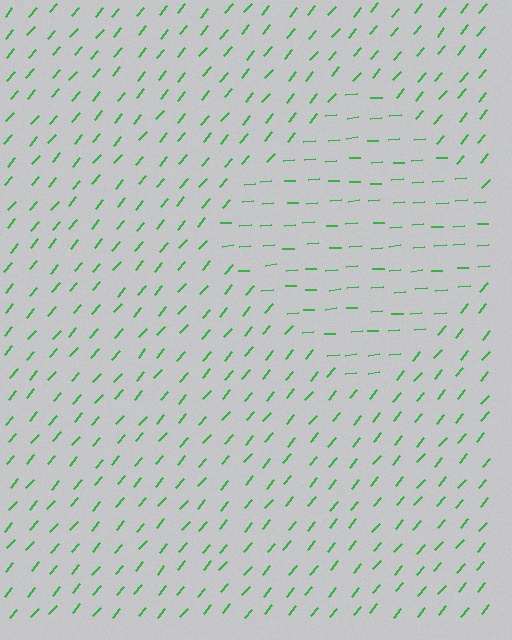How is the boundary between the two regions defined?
The boundary is defined purely by a change in line orientation (approximately 45 degrees difference). All lines are the same color and thickness.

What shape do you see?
I see a diamond.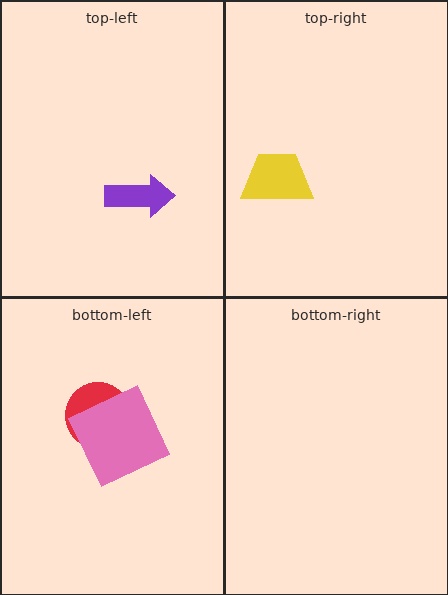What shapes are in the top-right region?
The yellow trapezoid.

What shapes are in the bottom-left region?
The red circle, the pink square.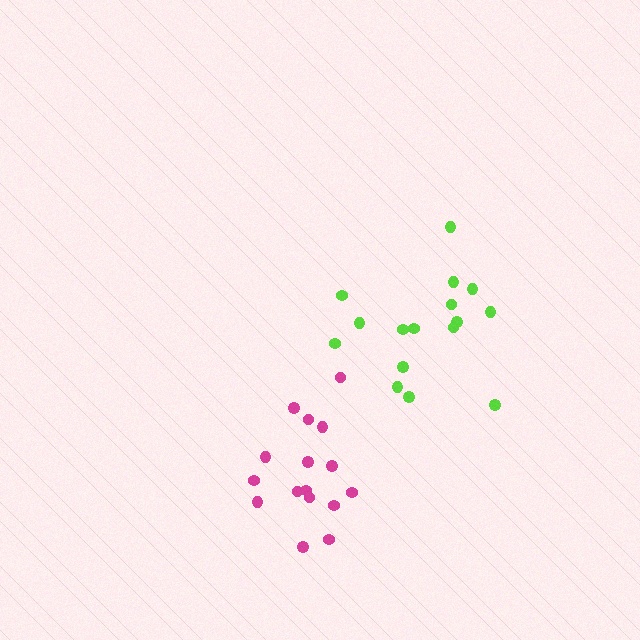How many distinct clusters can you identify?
There are 2 distinct clusters.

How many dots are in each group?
Group 1: 16 dots, Group 2: 16 dots (32 total).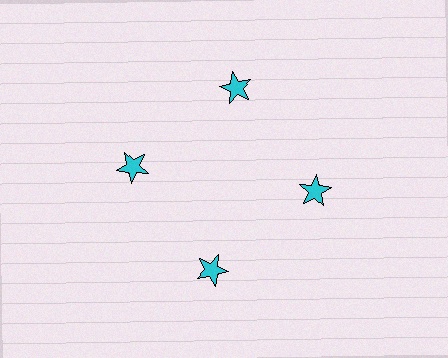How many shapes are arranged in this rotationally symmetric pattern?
There are 4 shapes, arranged in 4 groups of 1.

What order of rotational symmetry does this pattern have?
This pattern has 4-fold rotational symmetry.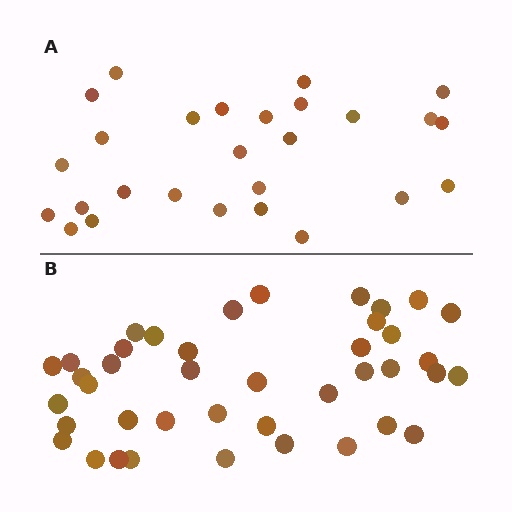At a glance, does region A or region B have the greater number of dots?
Region B (the bottom region) has more dots.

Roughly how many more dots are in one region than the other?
Region B has approximately 15 more dots than region A.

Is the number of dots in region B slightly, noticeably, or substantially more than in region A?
Region B has substantially more. The ratio is roughly 1.5 to 1.